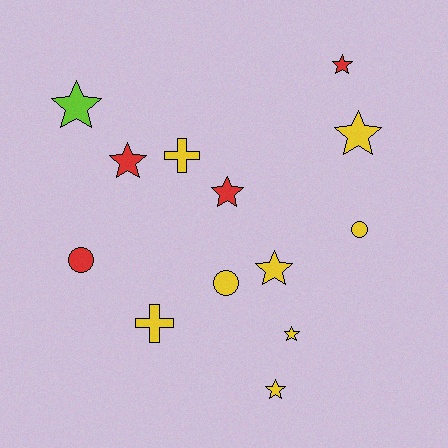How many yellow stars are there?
There are 4 yellow stars.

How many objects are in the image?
There are 13 objects.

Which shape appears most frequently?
Star, with 8 objects.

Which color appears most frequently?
Yellow, with 8 objects.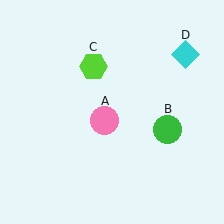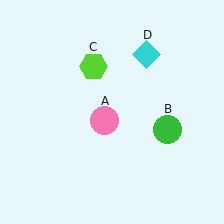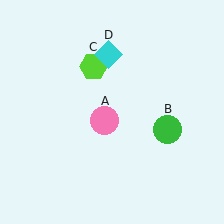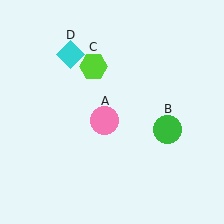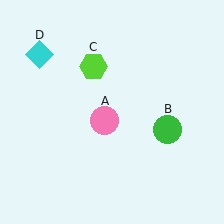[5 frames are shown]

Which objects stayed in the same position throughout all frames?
Pink circle (object A) and green circle (object B) and lime hexagon (object C) remained stationary.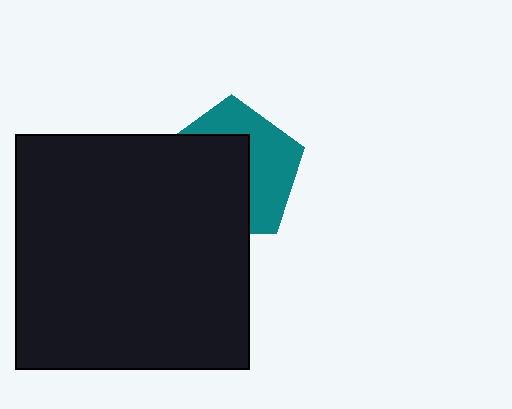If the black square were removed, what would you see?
You would see the complete teal pentagon.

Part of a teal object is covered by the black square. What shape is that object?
It is a pentagon.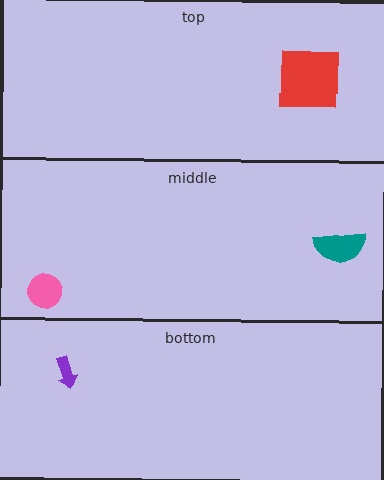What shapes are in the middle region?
The teal semicircle, the pink circle.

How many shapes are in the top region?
1.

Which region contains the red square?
The top region.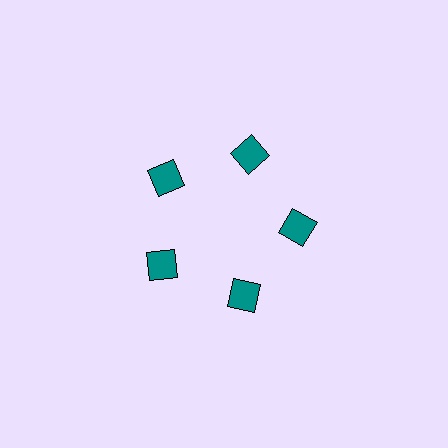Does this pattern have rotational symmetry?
Yes, this pattern has 5-fold rotational symmetry. It looks the same after rotating 72 degrees around the center.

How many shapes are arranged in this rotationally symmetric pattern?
There are 5 shapes, arranged in 5 groups of 1.